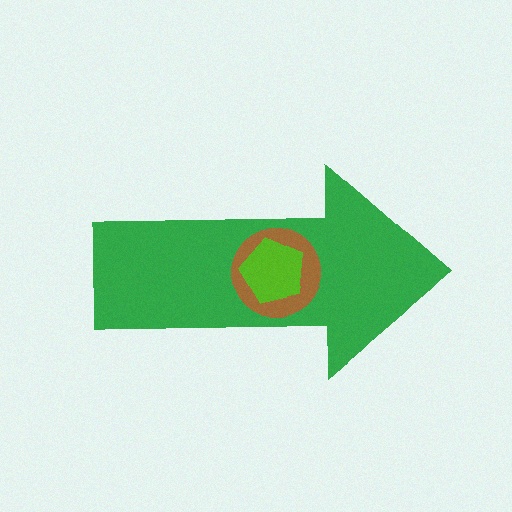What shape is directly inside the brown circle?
The lime pentagon.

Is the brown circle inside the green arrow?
Yes.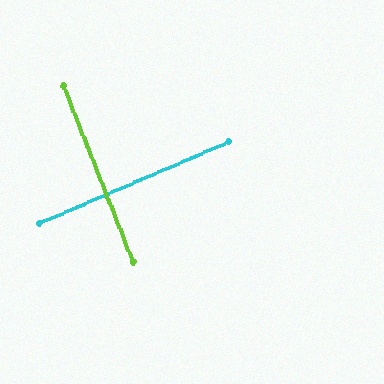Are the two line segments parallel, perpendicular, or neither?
Perpendicular — they meet at approximately 88°.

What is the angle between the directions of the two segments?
Approximately 88 degrees.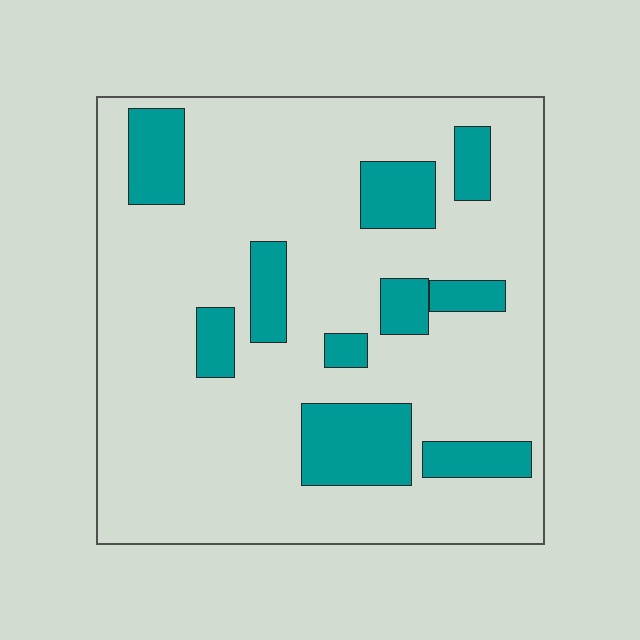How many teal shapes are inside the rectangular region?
10.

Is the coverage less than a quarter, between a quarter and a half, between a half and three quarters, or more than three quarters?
Less than a quarter.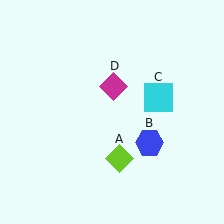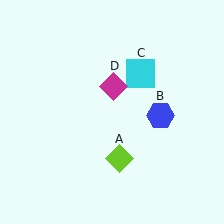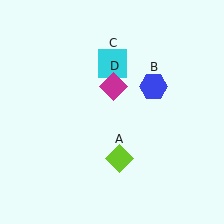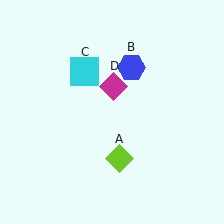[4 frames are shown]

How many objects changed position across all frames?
2 objects changed position: blue hexagon (object B), cyan square (object C).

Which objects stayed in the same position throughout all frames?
Lime diamond (object A) and magenta diamond (object D) remained stationary.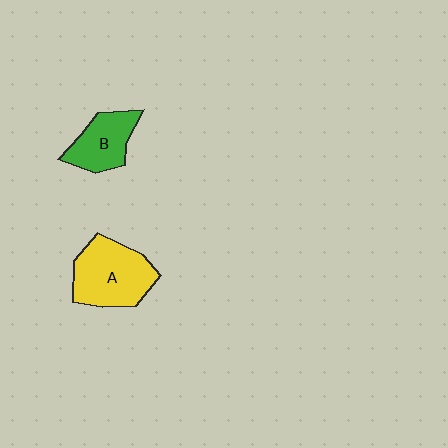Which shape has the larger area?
Shape A (yellow).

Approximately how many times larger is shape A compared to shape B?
Approximately 1.5 times.